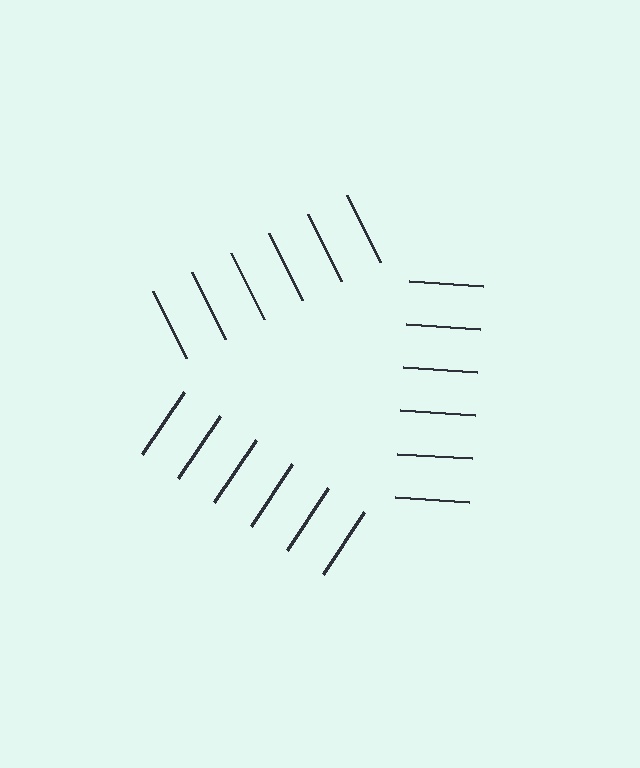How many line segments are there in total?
18 — 6 along each of the 3 edges.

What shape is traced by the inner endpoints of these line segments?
An illusory triangle — the line segments terminate on its edges but no continuous stroke is drawn.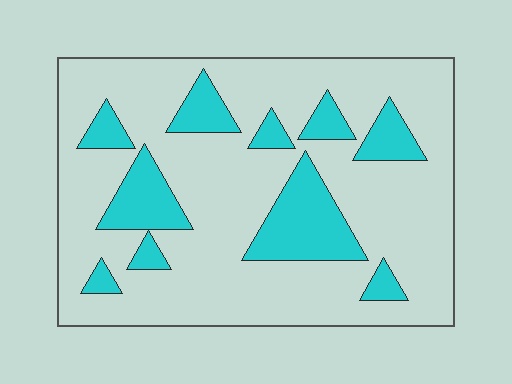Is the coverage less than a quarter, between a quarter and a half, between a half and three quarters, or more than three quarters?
Less than a quarter.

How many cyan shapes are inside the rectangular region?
10.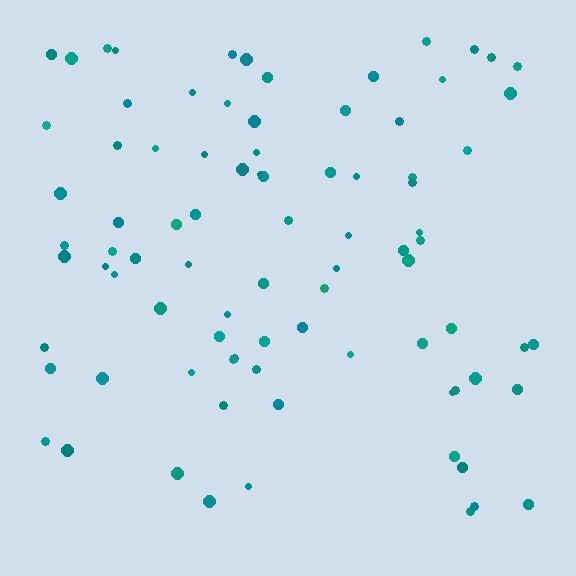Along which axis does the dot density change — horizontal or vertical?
Vertical.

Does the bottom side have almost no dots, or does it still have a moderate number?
Still a moderate number, just noticeably fewer than the top.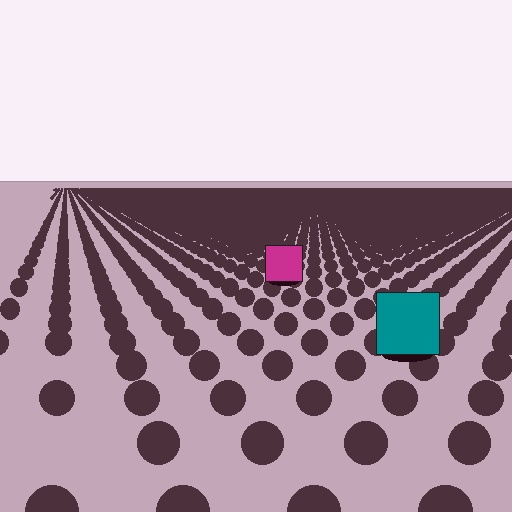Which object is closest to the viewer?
The teal square is closest. The texture marks near it are larger and more spread out.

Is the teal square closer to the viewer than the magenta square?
Yes. The teal square is closer — you can tell from the texture gradient: the ground texture is coarser near it.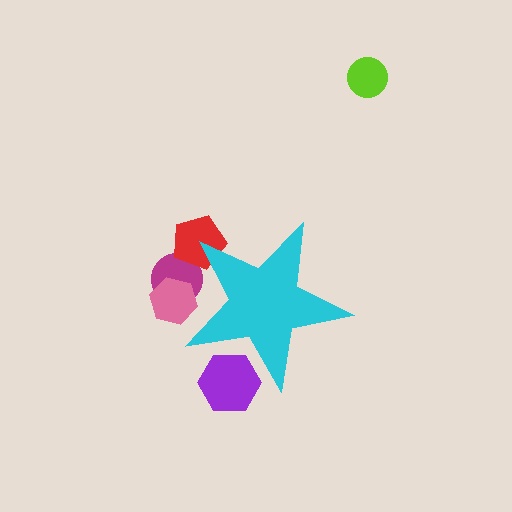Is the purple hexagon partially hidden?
Yes, the purple hexagon is partially hidden behind the cyan star.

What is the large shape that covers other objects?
A cyan star.